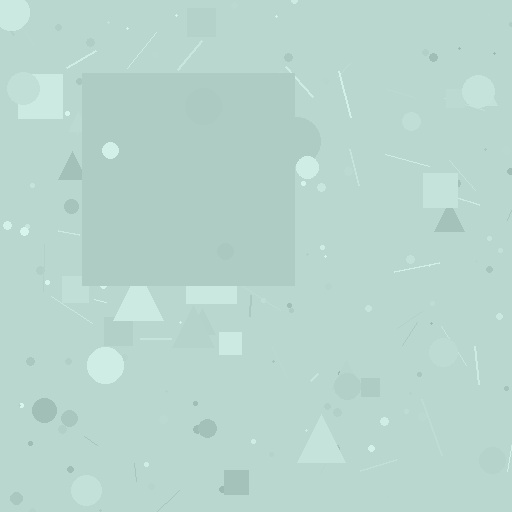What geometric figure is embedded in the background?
A square is embedded in the background.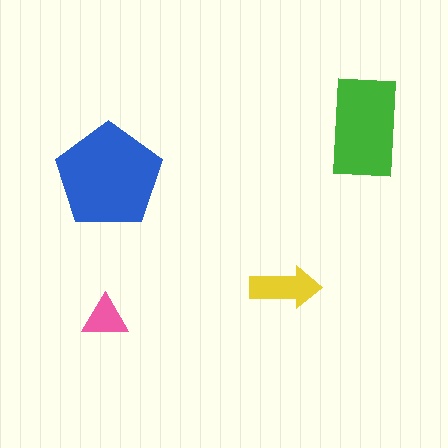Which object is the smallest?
The pink triangle.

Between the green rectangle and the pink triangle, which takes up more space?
The green rectangle.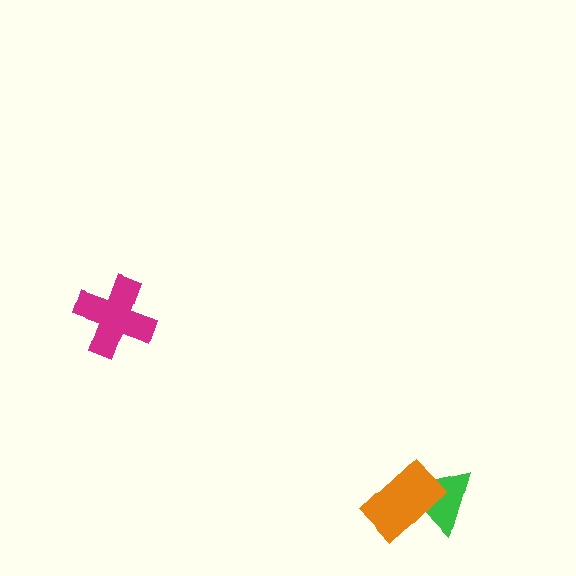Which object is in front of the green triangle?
The orange rectangle is in front of the green triangle.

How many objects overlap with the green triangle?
1 object overlaps with the green triangle.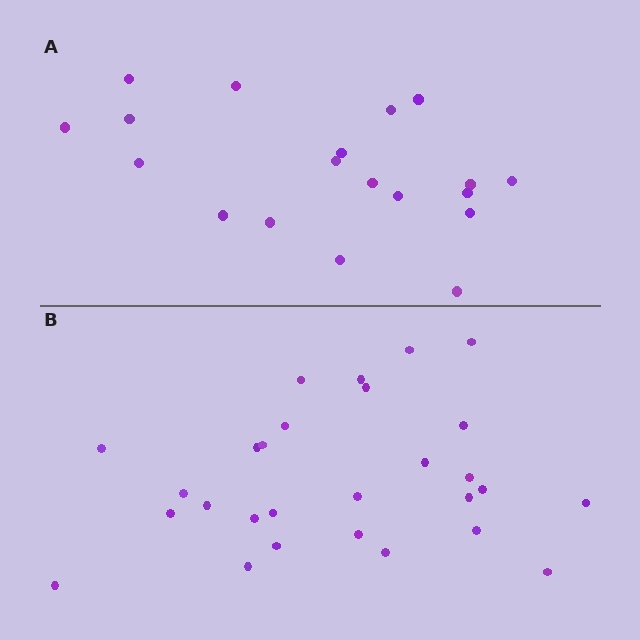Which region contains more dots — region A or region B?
Region B (the bottom region) has more dots.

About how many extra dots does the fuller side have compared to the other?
Region B has roughly 8 or so more dots than region A.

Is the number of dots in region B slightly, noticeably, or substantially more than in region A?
Region B has substantially more. The ratio is roughly 1.5 to 1.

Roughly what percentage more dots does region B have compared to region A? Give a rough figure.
About 45% more.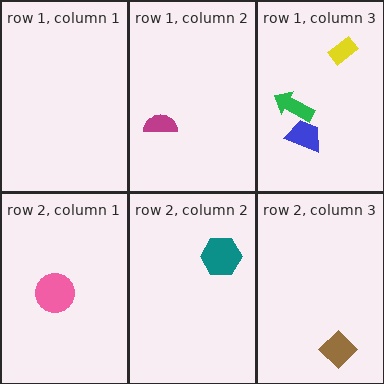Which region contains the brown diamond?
The row 2, column 3 region.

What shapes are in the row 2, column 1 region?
The pink circle.